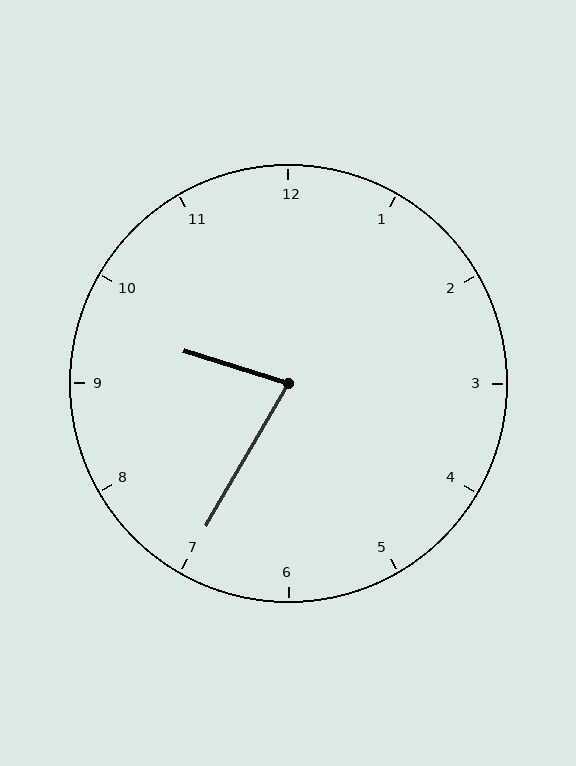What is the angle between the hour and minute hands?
Approximately 78 degrees.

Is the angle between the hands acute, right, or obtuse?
It is acute.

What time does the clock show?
9:35.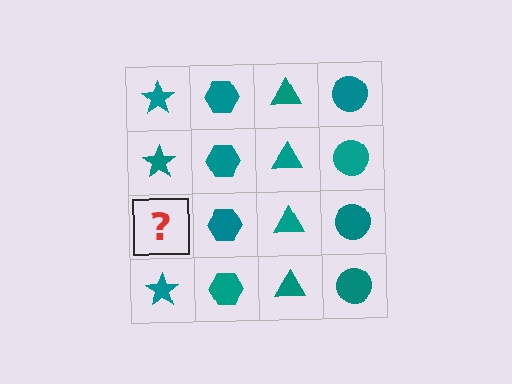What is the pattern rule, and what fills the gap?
The rule is that each column has a consistent shape. The gap should be filled with a teal star.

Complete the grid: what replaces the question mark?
The question mark should be replaced with a teal star.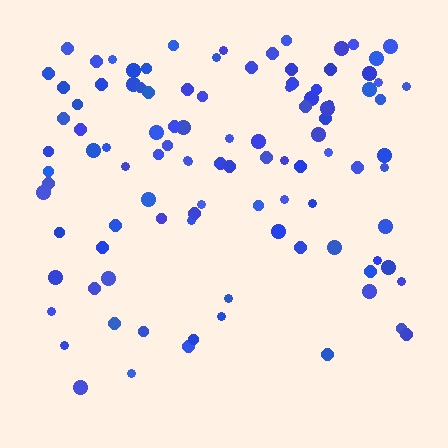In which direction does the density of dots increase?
From bottom to top, with the top side densest.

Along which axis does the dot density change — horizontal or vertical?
Vertical.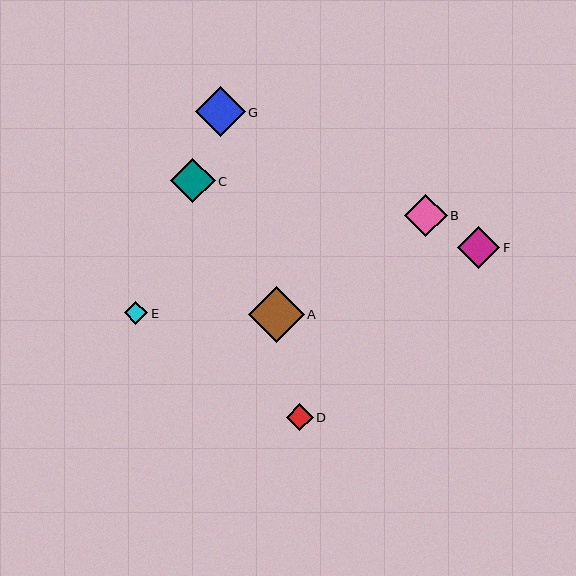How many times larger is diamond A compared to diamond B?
Diamond A is approximately 1.3 times the size of diamond B.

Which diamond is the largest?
Diamond A is the largest with a size of approximately 56 pixels.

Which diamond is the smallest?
Diamond E is the smallest with a size of approximately 23 pixels.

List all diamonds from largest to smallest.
From largest to smallest: A, G, C, B, F, D, E.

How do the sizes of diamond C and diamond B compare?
Diamond C and diamond B are approximately the same size.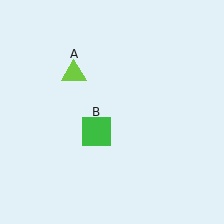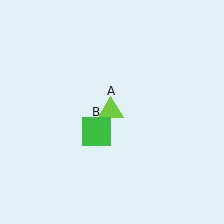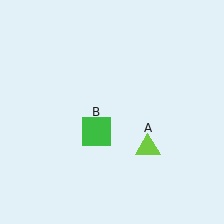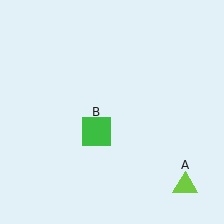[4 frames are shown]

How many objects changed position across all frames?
1 object changed position: lime triangle (object A).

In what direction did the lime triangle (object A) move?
The lime triangle (object A) moved down and to the right.